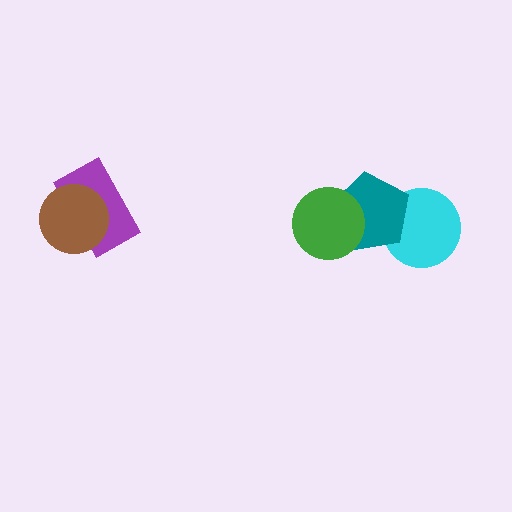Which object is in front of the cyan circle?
The teal pentagon is in front of the cyan circle.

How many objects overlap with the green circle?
1 object overlaps with the green circle.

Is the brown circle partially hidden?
No, no other shape covers it.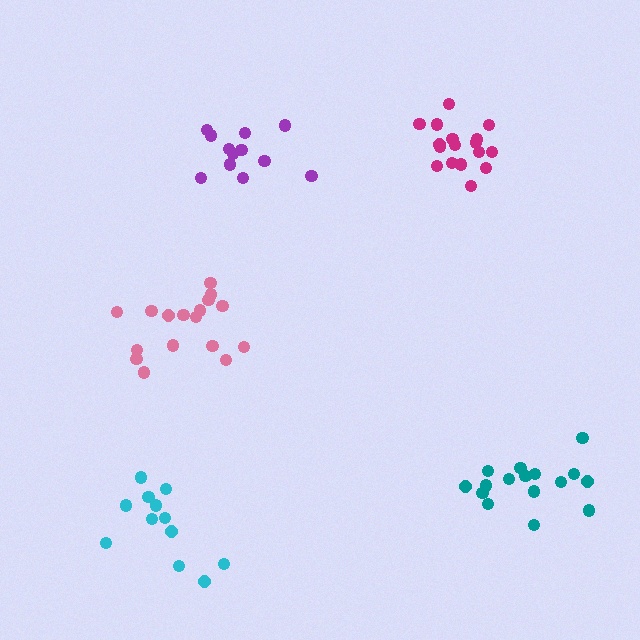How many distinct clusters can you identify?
There are 5 distinct clusters.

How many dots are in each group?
Group 1: 12 dots, Group 2: 17 dots, Group 3: 17 dots, Group 4: 12 dots, Group 5: 16 dots (74 total).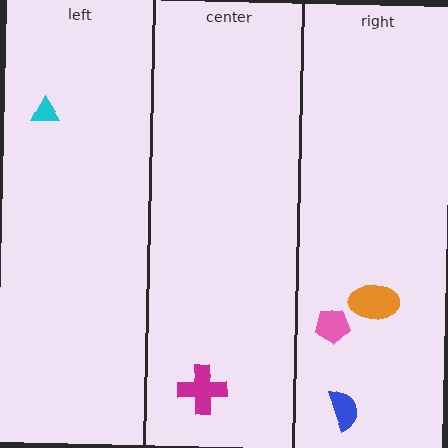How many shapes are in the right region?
3.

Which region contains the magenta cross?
The center region.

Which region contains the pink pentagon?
The right region.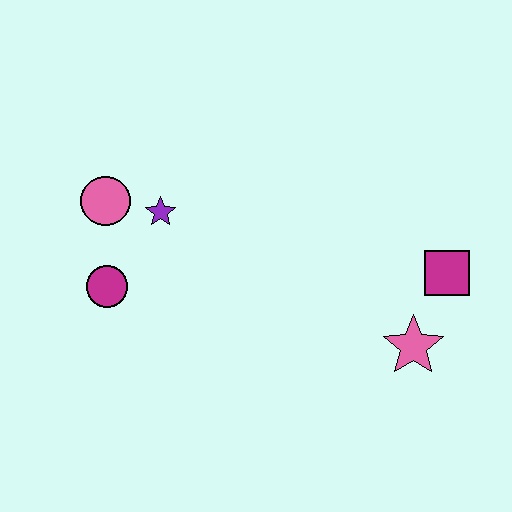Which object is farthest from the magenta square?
The pink circle is farthest from the magenta square.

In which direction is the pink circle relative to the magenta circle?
The pink circle is above the magenta circle.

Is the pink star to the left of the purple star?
No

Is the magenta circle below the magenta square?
Yes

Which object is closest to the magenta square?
The pink star is closest to the magenta square.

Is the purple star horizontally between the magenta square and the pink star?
No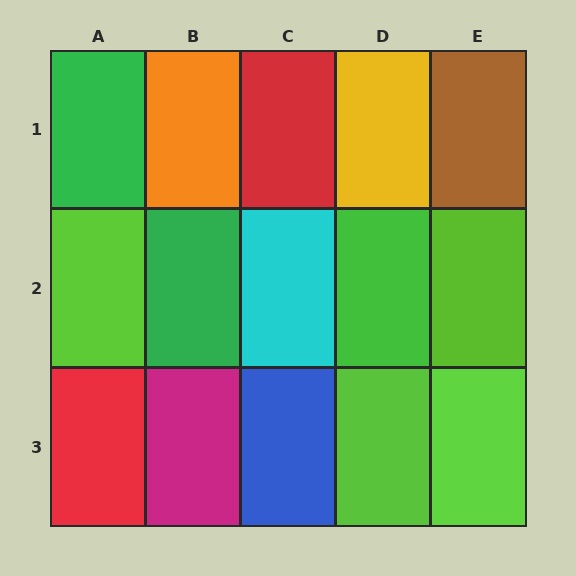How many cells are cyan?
1 cell is cyan.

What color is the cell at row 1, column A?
Green.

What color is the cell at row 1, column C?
Red.